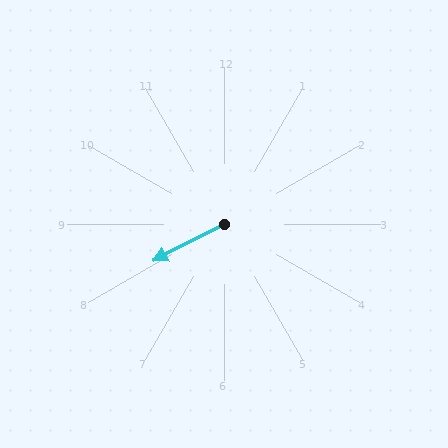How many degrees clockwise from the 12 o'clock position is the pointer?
Approximately 243 degrees.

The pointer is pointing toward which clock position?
Roughly 8 o'clock.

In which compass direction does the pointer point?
Southwest.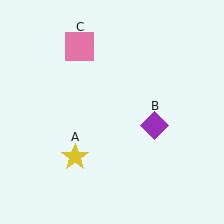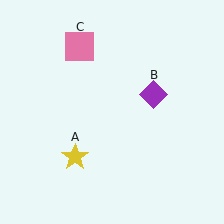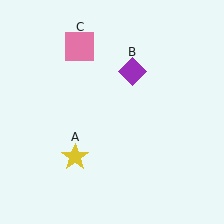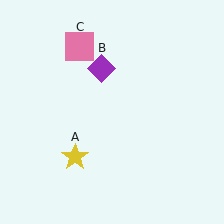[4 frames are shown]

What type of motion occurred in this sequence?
The purple diamond (object B) rotated counterclockwise around the center of the scene.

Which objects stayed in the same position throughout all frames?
Yellow star (object A) and pink square (object C) remained stationary.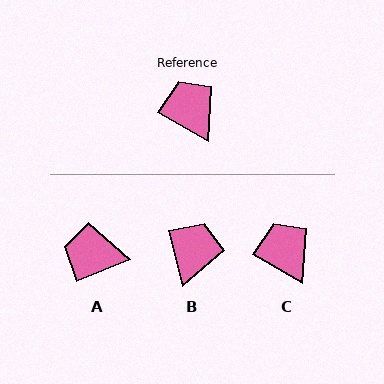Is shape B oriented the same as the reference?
No, it is off by about 46 degrees.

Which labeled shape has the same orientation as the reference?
C.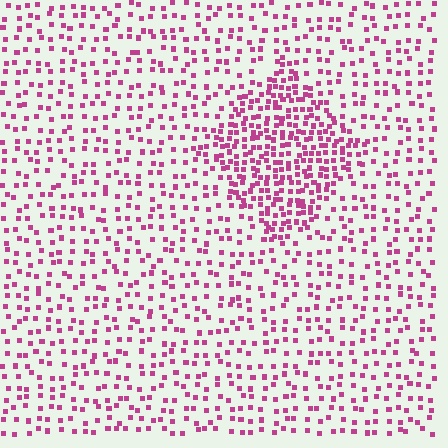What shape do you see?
I see a diamond.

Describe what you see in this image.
The image contains small magenta elements arranged at two different densities. A diamond-shaped region is visible where the elements are more densely packed than the surrounding area.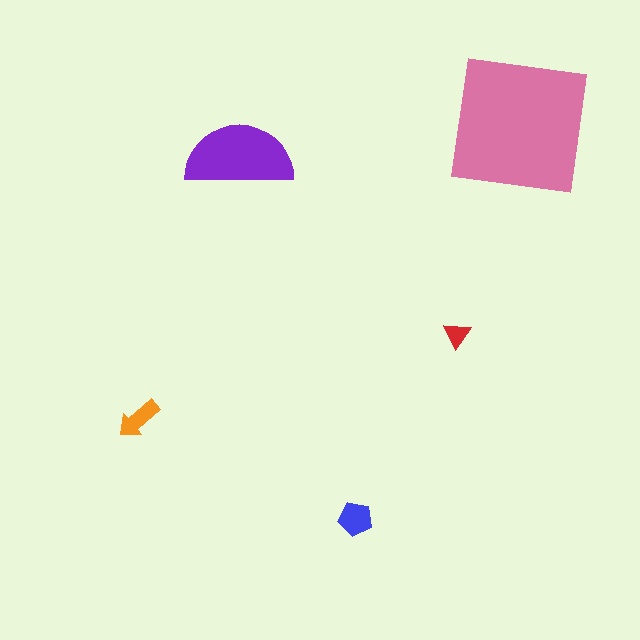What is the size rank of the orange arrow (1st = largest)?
4th.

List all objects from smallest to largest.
The red triangle, the orange arrow, the blue pentagon, the purple semicircle, the pink square.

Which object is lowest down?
The blue pentagon is bottommost.